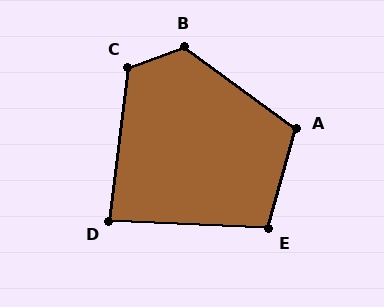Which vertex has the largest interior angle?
B, at approximately 123 degrees.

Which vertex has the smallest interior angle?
D, at approximately 86 degrees.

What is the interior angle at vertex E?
Approximately 103 degrees (obtuse).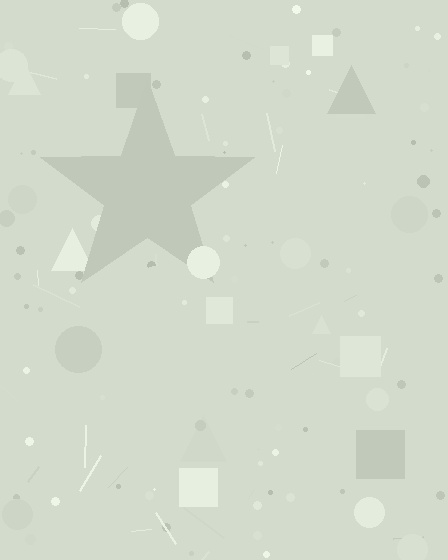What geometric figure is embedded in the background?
A star is embedded in the background.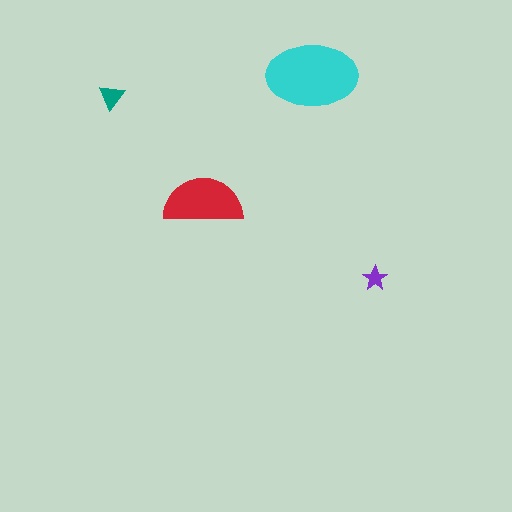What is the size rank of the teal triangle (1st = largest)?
3rd.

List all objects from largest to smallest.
The cyan ellipse, the red semicircle, the teal triangle, the purple star.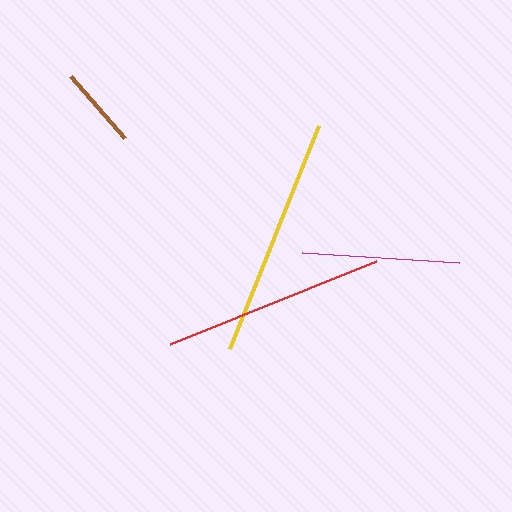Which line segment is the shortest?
The brown line is the shortest at approximately 82 pixels.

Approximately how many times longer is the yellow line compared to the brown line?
The yellow line is approximately 2.9 times the length of the brown line.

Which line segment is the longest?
The yellow line is the longest at approximately 240 pixels.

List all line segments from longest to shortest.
From longest to shortest: yellow, red, magenta, brown.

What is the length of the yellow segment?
The yellow segment is approximately 240 pixels long.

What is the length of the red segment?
The red segment is approximately 222 pixels long.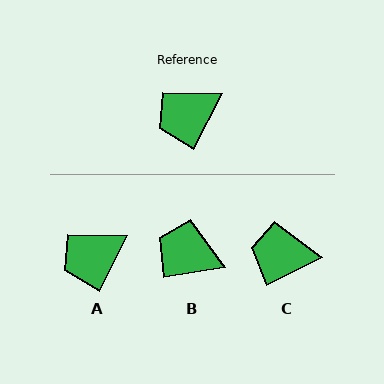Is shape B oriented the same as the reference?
No, it is off by about 54 degrees.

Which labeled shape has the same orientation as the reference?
A.